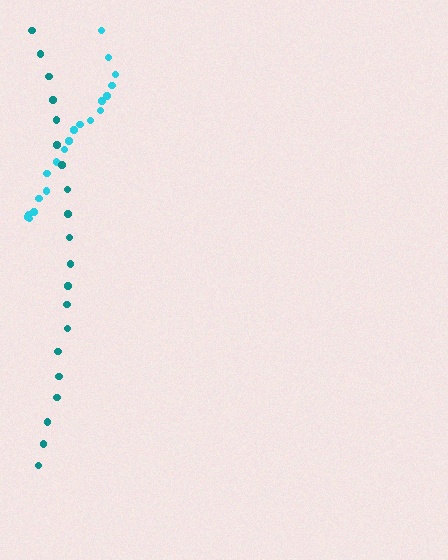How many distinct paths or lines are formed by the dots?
There are 2 distinct paths.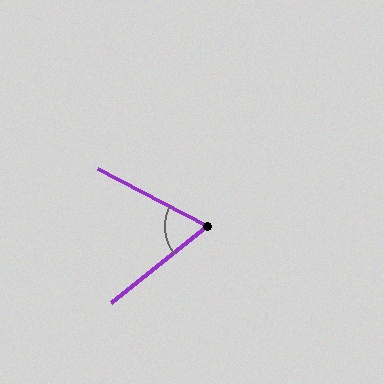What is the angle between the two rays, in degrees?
Approximately 66 degrees.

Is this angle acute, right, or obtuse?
It is acute.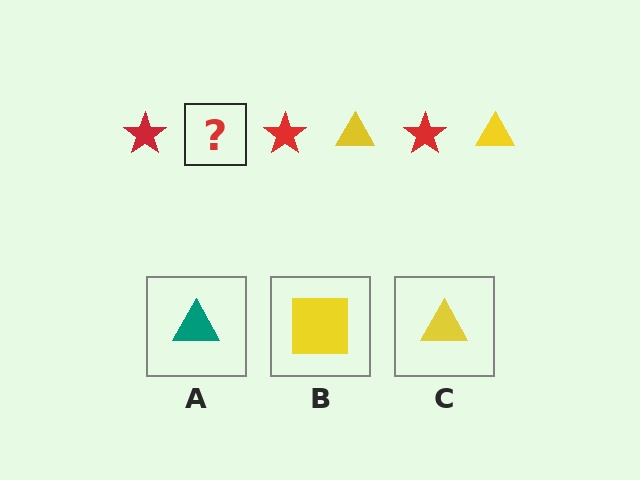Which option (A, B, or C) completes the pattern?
C.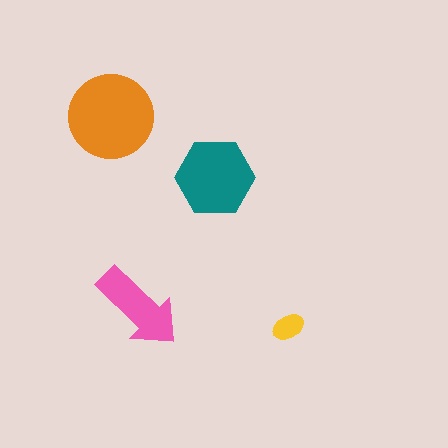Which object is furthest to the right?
The yellow ellipse is rightmost.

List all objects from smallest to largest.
The yellow ellipse, the pink arrow, the teal hexagon, the orange circle.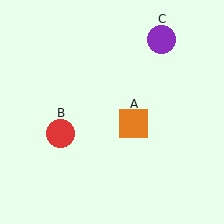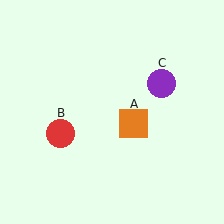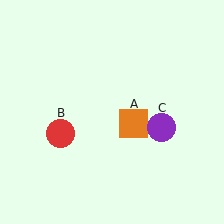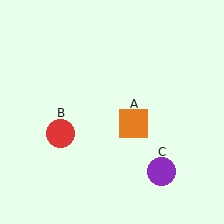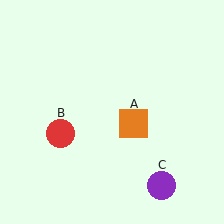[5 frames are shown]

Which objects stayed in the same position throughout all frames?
Orange square (object A) and red circle (object B) remained stationary.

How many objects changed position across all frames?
1 object changed position: purple circle (object C).